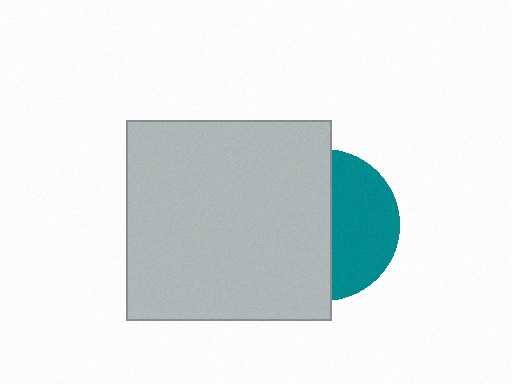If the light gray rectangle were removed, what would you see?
You would see the complete teal circle.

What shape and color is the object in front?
The object in front is a light gray rectangle.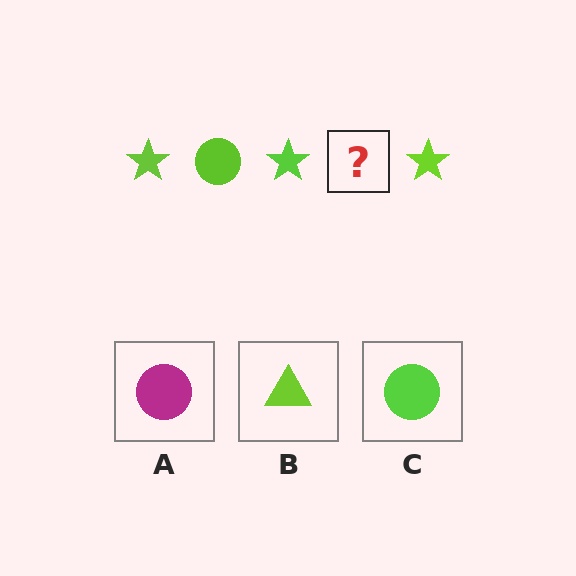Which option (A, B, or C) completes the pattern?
C.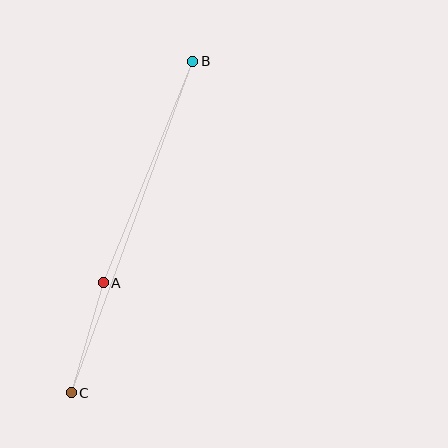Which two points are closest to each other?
Points A and C are closest to each other.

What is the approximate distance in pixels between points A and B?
The distance between A and B is approximately 239 pixels.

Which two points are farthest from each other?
Points B and C are farthest from each other.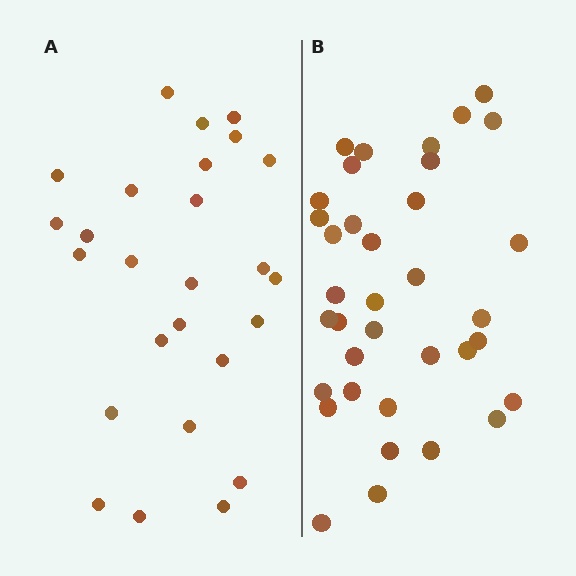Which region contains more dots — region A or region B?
Region B (the right region) has more dots.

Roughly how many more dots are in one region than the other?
Region B has roughly 10 or so more dots than region A.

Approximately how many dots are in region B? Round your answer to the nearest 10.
About 40 dots. (The exact count is 36, which rounds to 40.)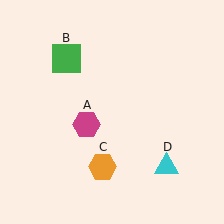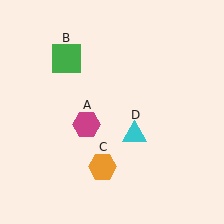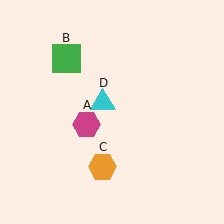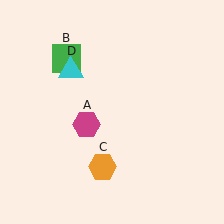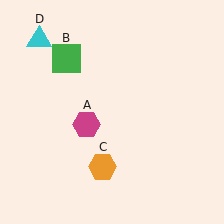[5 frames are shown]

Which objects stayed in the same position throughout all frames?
Magenta hexagon (object A) and green square (object B) and orange hexagon (object C) remained stationary.